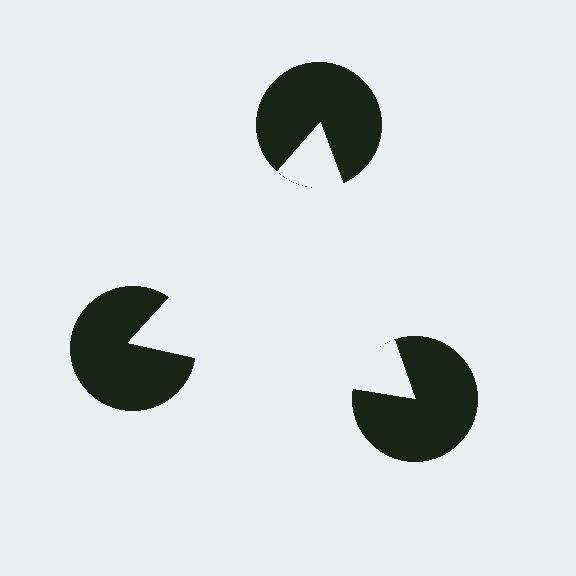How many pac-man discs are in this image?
There are 3 — one at each vertex of the illusory triangle.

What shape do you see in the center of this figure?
An illusory triangle — its edges are inferred from the aligned wedge cuts in the pac-man discs, not physically drawn.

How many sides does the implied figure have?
3 sides.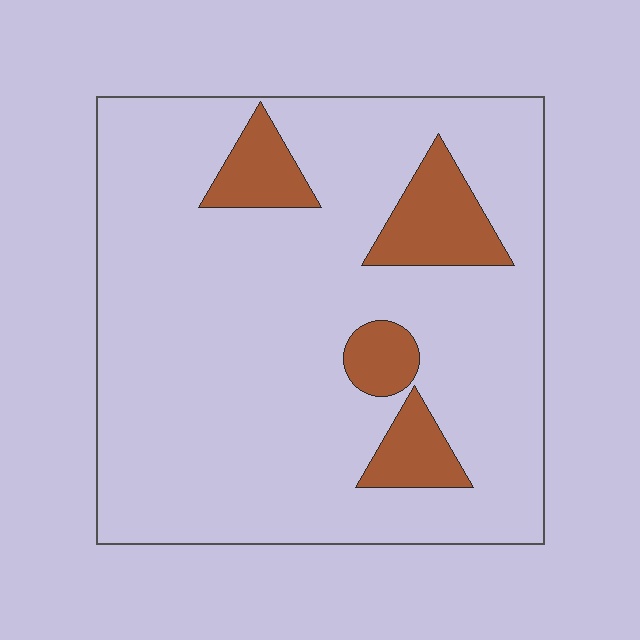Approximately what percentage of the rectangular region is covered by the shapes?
Approximately 15%.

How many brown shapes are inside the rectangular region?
4.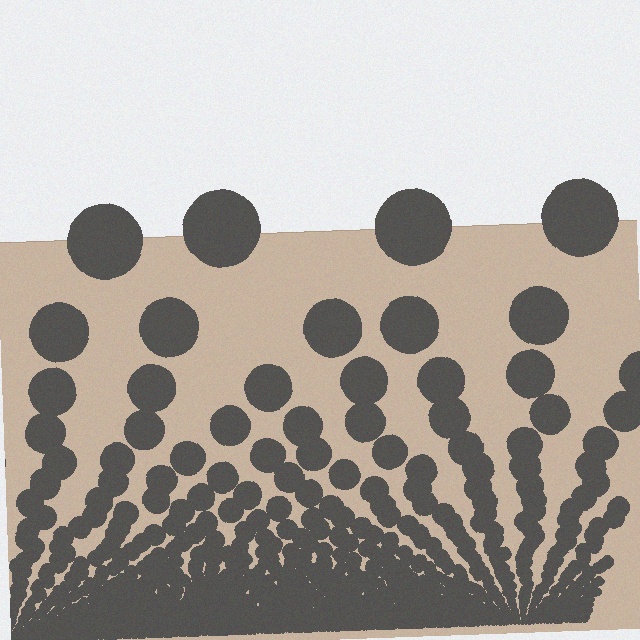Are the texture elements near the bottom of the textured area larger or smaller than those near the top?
Smaller. The gradient is inverted — elements near the bottom are smaller and denser.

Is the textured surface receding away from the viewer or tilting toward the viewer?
The surface appears to tilt toward the viewer. Texture elements get larger and sparser toward the top.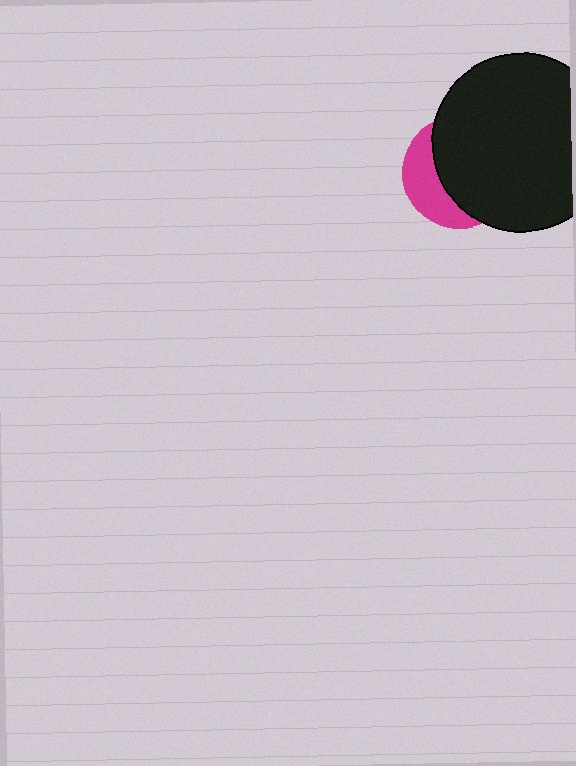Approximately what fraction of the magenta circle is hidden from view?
Roughly 66% of the magenta circle is hidden behind the black circle.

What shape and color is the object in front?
The object in front is a black circle.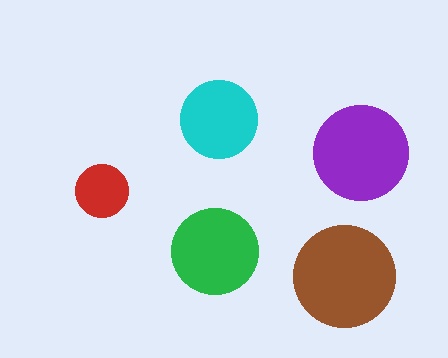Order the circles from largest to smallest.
the brown one, the purple one, the green one, the cyan one, the red one.